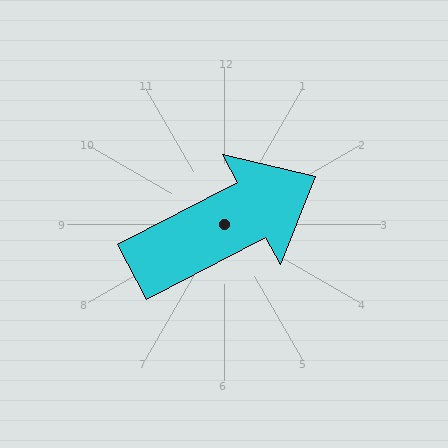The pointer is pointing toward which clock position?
Roughly 2 o'clock.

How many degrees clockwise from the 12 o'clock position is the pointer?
Approximately 62 degrees.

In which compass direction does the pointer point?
Northeast.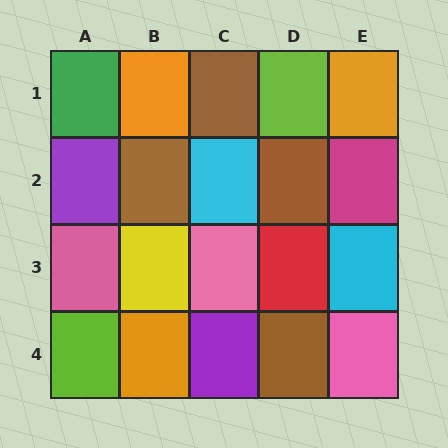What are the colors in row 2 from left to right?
Purple, brown, cyan, brown, magenta.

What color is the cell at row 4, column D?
Brown.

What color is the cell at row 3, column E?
Cyan.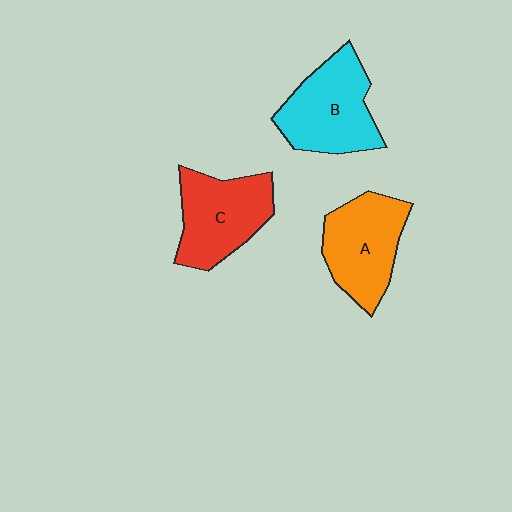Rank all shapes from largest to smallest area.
From largest to smallest: B (cyan), C (red), A (orange).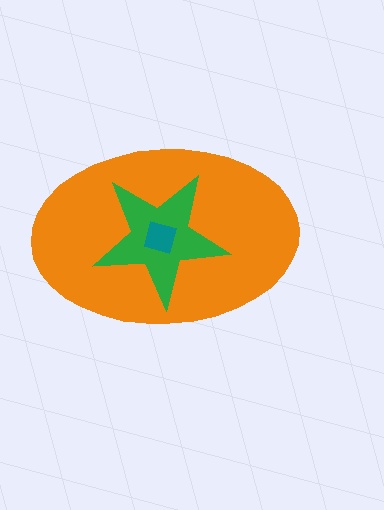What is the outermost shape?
The orange ellipse.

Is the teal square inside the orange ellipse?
Yes.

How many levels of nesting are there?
3.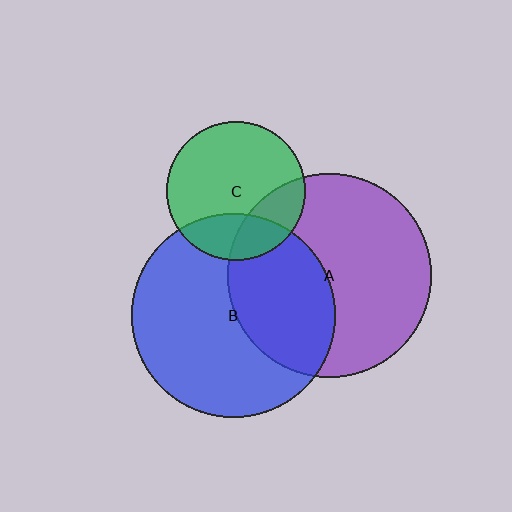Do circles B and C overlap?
Yes.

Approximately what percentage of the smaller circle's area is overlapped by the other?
Approximately 25%.